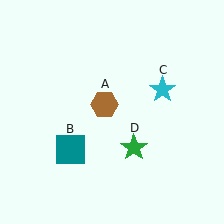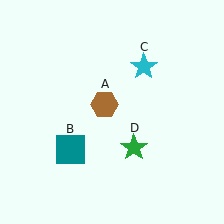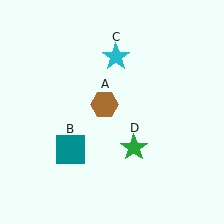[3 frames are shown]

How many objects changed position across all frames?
1 object changed position: cyan star (object C).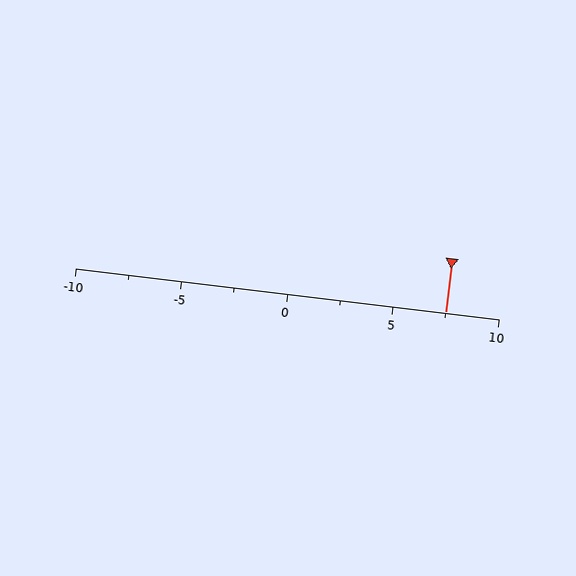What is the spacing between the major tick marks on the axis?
The major ticks are spaced 5 apart.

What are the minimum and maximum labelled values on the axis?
The axis runs from -10 to 10.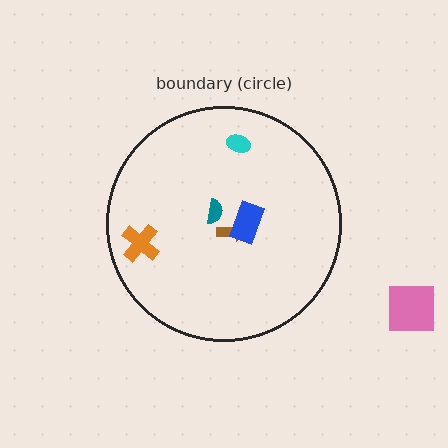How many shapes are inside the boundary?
5 inside, 1 outside.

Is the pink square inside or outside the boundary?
Outside.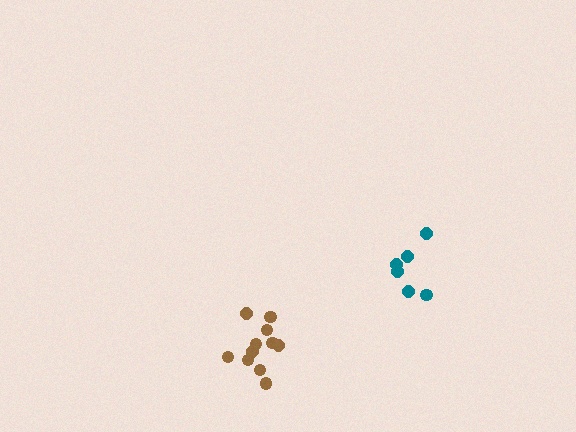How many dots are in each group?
Group 1: 11 dots, Group 2: 6 dots (17 total).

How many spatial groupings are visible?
There are 2 spatial groupings.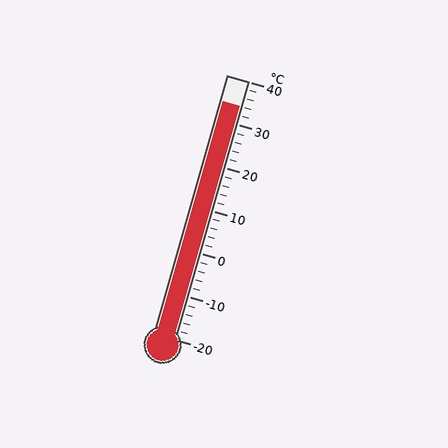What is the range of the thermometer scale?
The thermometer scale ranges from -20°C to 40°C.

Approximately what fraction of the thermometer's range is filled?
The thermometer is filled to approximately 90% of its range.